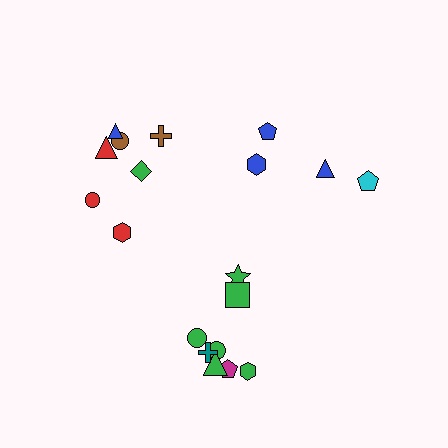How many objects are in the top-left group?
There are 7 objects.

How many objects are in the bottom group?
There are 8 objects.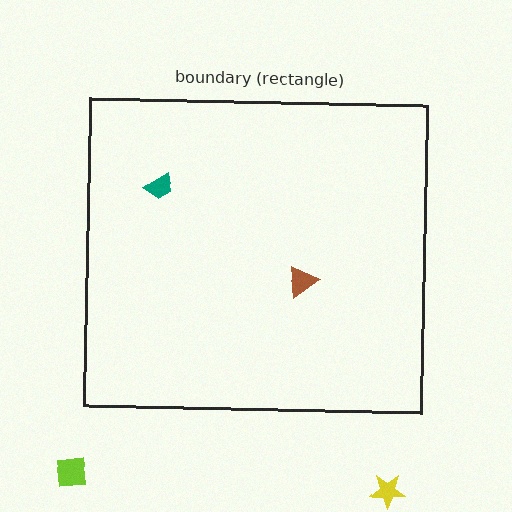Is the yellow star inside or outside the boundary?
Outside.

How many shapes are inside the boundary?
2 inside, 2 outside.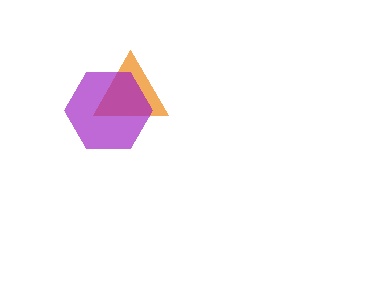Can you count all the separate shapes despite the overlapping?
Yes, there are 2 separate shapes.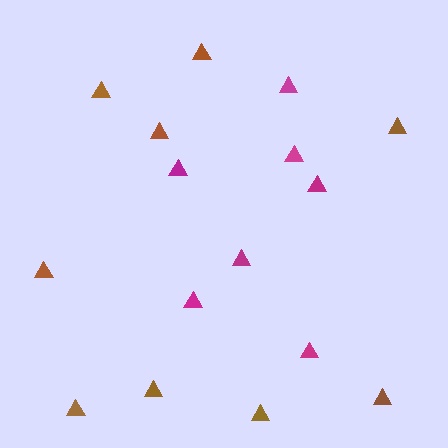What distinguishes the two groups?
There are 2 groups: one group of magenta triangles (7) and one group of brown triangles (9).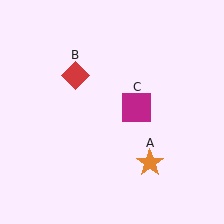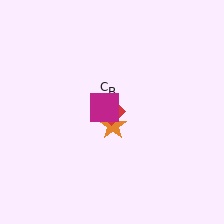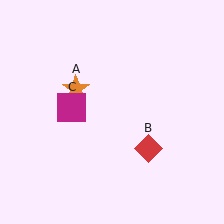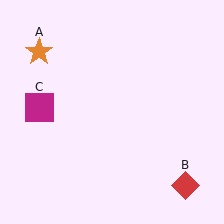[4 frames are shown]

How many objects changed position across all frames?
3 objects changed position: orange star (object A), red diamond (object B), magenta square (object C).